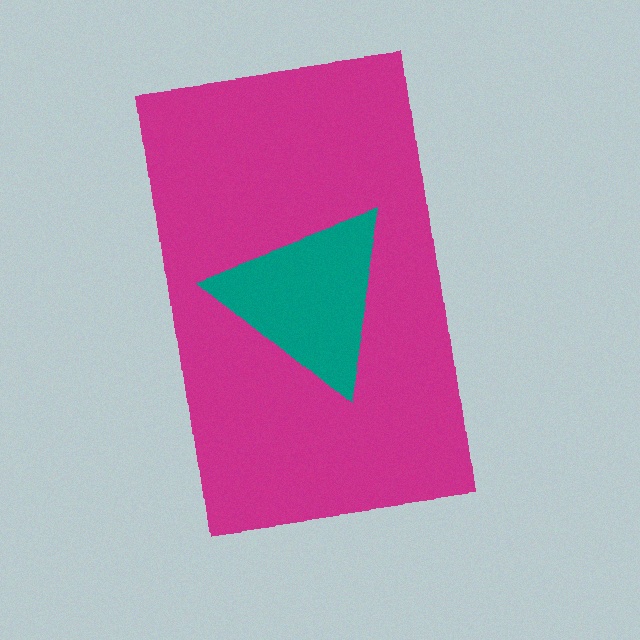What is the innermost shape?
The teal triangle.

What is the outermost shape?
The magenta rectangle.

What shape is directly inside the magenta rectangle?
The teal triangle.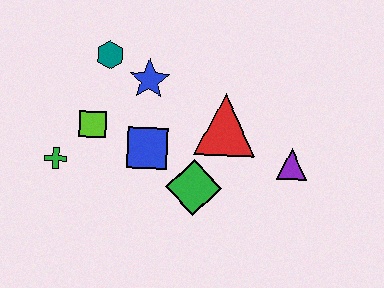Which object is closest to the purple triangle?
The red triangle is closest to the purple triangle.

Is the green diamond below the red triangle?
Yes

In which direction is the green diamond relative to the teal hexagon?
The green diamond is below the teal hexagon.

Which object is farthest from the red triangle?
The green cross is farthest from the red triangle.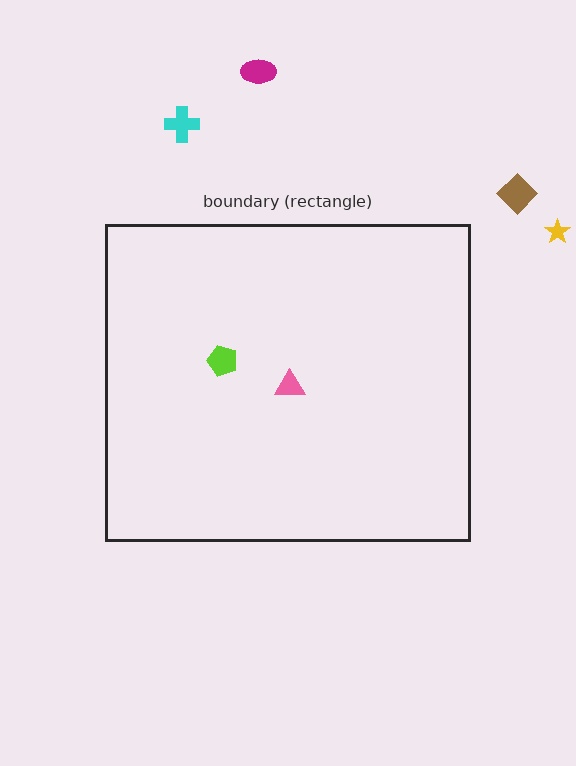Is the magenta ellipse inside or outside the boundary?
Outside.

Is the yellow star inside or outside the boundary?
Outside.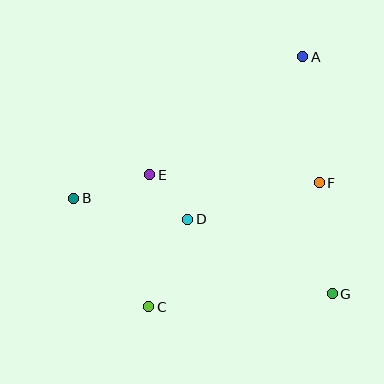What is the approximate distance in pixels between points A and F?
The distance between A and F is approximately 127 pixels.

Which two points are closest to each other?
Points D and E are closest to each other.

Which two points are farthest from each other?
Points A and C are farthest from each other.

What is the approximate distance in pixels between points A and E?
The distance between A and E is approximately 194 pixels.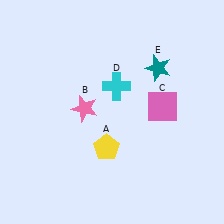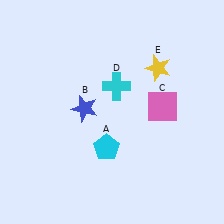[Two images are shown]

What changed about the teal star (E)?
In Image 1, E is teal. In Image 2, it changed to yellow.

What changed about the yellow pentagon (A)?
In Image 1, A is yellow. In Image 2, it changed to cyan.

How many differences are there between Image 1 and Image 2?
There are 3 differences between the two images.